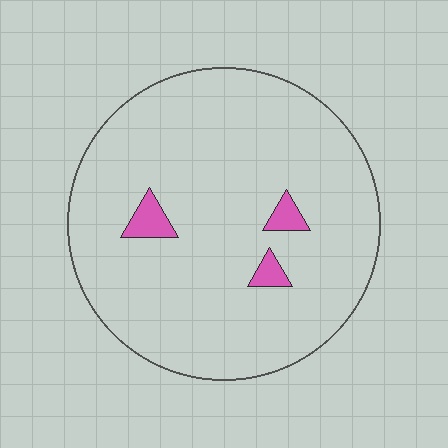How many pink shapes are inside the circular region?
3.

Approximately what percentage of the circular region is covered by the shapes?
Approximately 5%.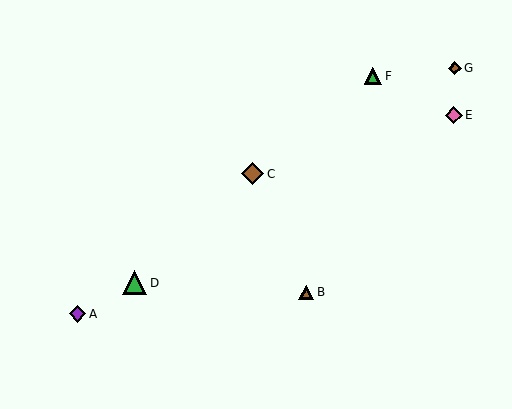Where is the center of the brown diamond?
The center of the brown diamond is at (252, 174).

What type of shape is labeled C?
Shape C is a brown diamond.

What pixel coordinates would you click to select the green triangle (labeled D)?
Click at (135, 283) to select the green triangle D.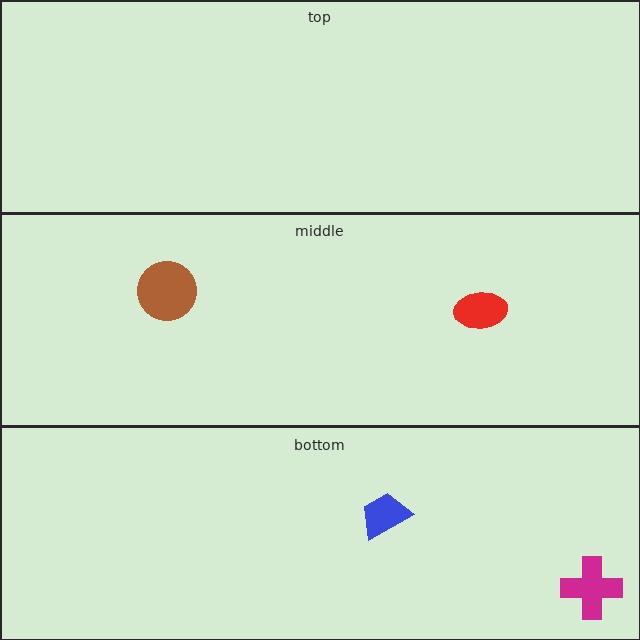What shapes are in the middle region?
The brown circle, the red ellipse.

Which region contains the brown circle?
The middle region.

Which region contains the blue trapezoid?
The bottom region.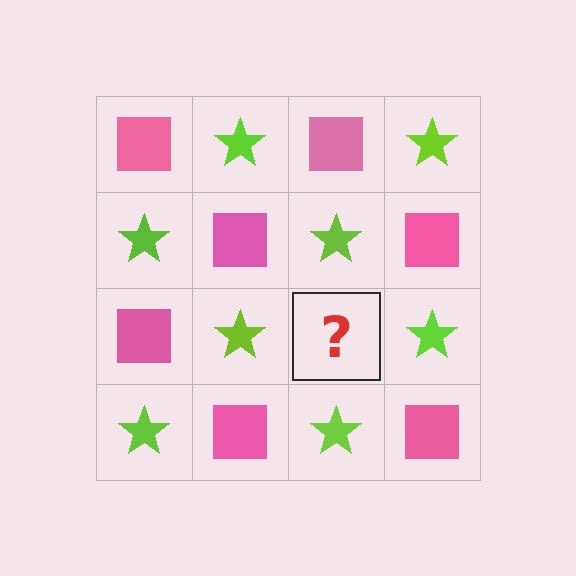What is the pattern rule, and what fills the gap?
The rule is that it alternates pink square and lime star in a checkerboard pattern. The gap should be filled with a pink square.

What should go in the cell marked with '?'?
The missing cell should contain a pink square.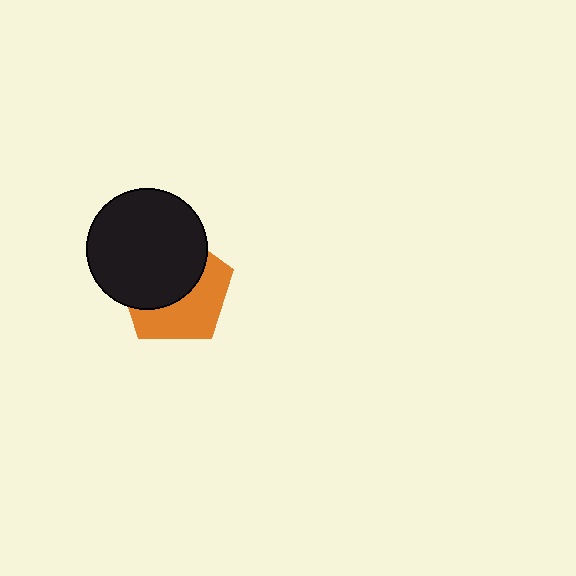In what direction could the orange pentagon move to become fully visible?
The orange pentagon could move toward the lower-right. That would shift it out from behind the black circle entirely.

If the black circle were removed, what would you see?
You would see the complete orange pentagon.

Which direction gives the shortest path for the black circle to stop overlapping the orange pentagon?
Moving toward the upper-left gives the shortest separation.